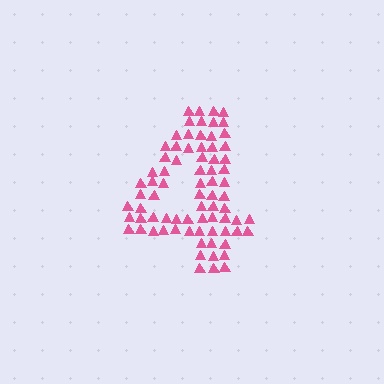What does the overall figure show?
The overall figure shows the digit 4.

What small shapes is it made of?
It is made of small triangles.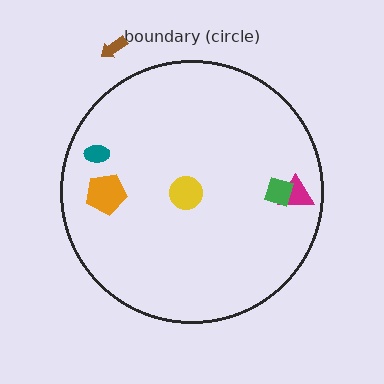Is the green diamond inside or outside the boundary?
Inside.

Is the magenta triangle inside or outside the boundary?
Inside.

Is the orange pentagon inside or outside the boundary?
Inside.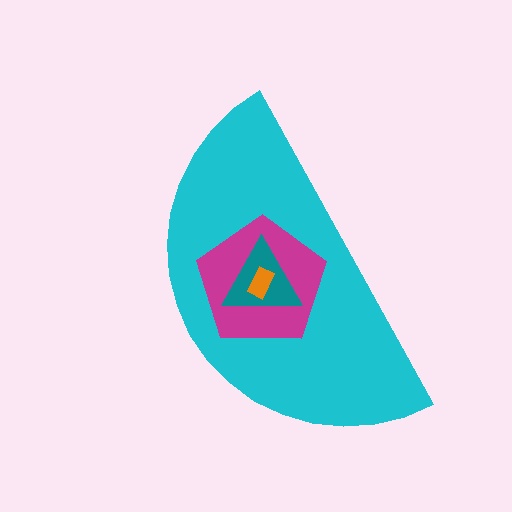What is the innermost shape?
The orange rectangle.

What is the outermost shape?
The cyan semicircle.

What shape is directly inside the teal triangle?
The orange rectangle.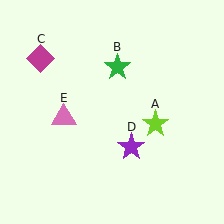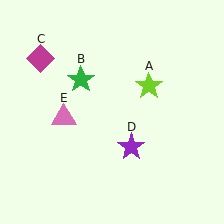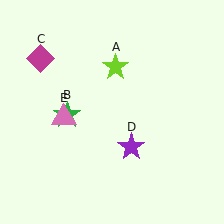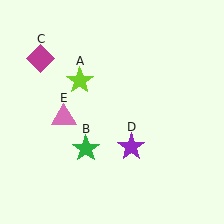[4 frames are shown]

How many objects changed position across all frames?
2 objects changed position: lime star (object A), green star (object B).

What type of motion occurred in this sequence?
The lime star (object A), green star (object B) rotated counterclockwise around the center of the scene.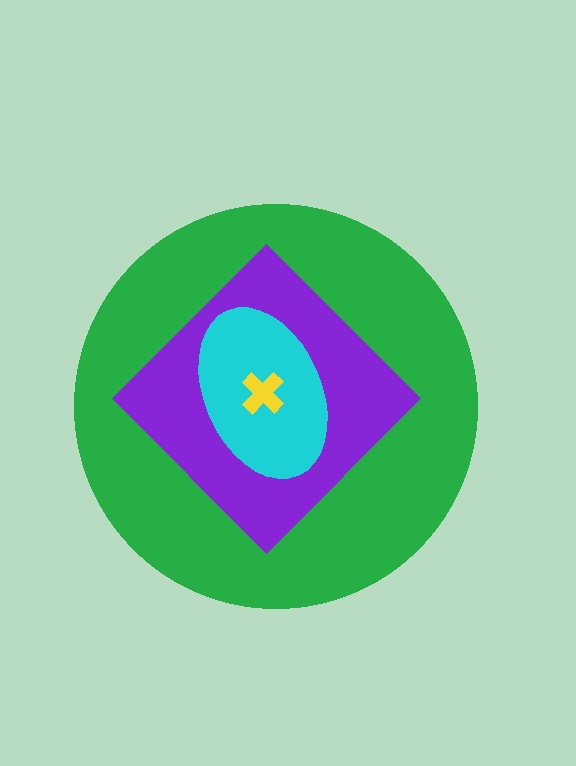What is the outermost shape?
The green circle.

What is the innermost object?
The yellow cross.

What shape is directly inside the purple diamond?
The cyan ellipse.